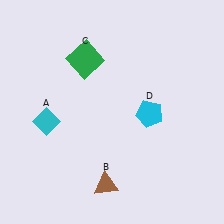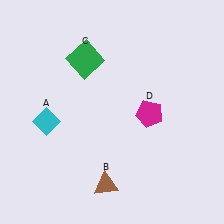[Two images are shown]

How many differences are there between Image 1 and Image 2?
There is 1 difference between the two images.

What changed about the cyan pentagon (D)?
In Image 1, D is cyan. In Image 2, it changed to magenta.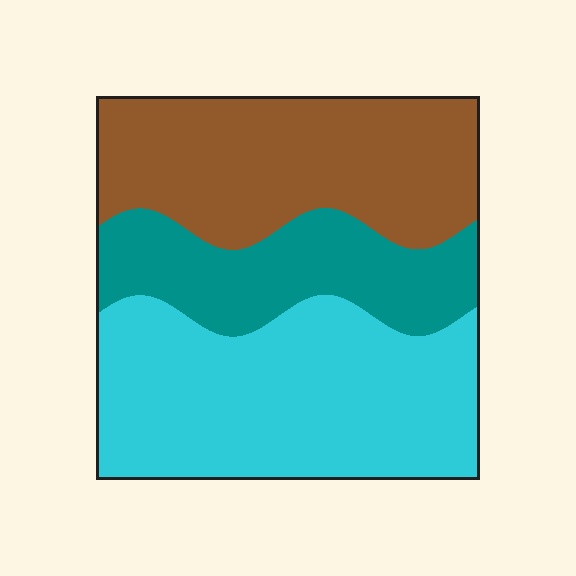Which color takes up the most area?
Cyan, at roughly 45%.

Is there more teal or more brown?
Brown.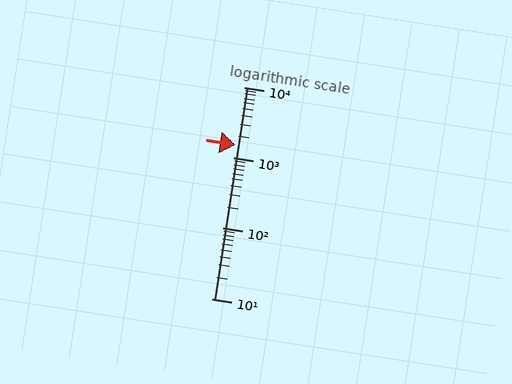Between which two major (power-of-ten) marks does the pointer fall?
The pointer is between 1000 and 10000.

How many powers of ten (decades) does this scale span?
The scale spans 3 decades, from 10 to 10000.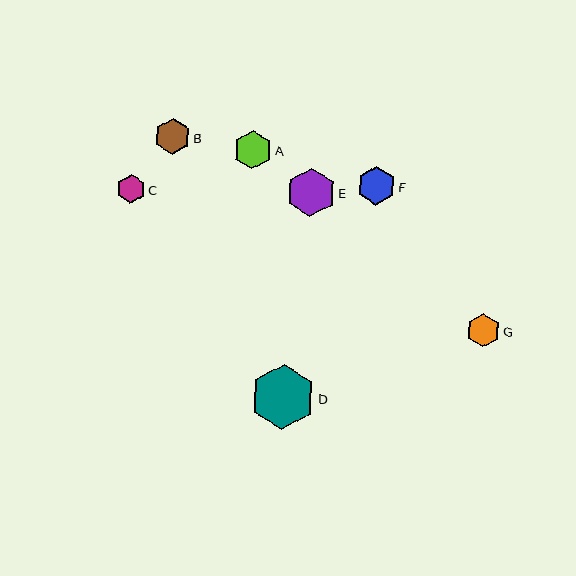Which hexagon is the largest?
Hexagon D is the largest with a size of approximately 65 pixels.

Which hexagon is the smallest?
Hexagon C is the smallest with a size of approximately 29 pixels.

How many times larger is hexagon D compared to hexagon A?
Hexagon D is approximately 1.7 times the size of hexagon A.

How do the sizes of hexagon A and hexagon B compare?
Hexagon A and hexagon B are approximately the same size.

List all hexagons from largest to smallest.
From largest to smallest: D, E, A, F, B, G, C.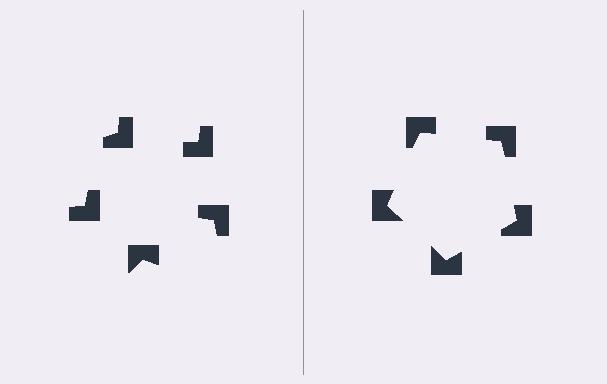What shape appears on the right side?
An illusory pentagon.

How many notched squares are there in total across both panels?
10 — 5 on each side.